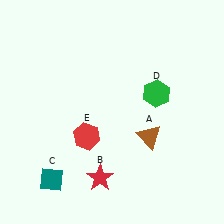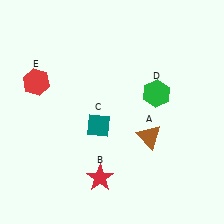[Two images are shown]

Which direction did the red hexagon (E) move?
The red hexagon (E) moved up.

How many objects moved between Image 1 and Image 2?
2 objects moved between the two images.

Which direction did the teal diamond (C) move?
The teal diamond (C) moved up.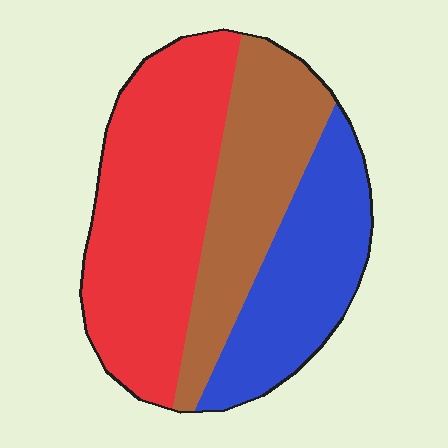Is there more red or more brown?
Red.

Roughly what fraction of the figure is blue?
Blue covers around 30% of the figure.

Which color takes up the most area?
Red, at roughly 45%.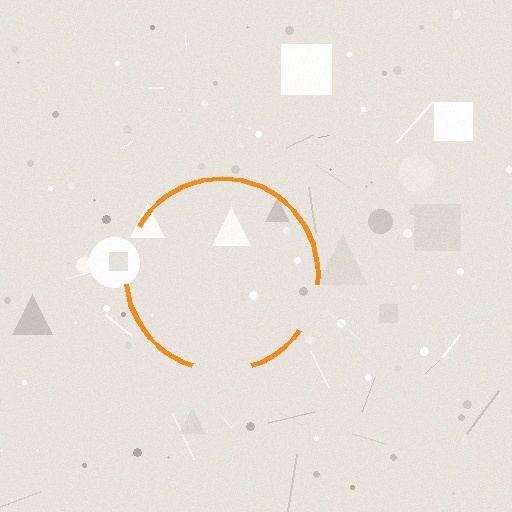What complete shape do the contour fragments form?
The contour fragments form a circle.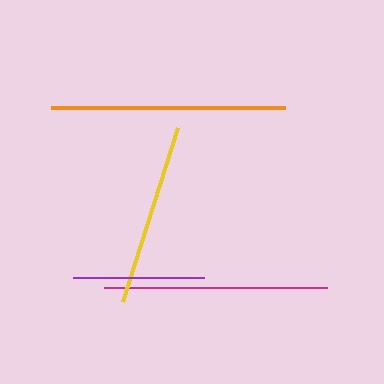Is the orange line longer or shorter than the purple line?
The orange line is longer than the purple line.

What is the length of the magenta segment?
The magenta segment is approximately 223 pixels long.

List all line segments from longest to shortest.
From longest to shortest: orange, magenta, yellow, purple.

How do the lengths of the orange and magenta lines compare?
The orange and magenta lines are approximately the same length.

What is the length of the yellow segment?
The yellow segment is approximately 182 pixels long.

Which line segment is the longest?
The orange line is the longest at approximately 235 pixels.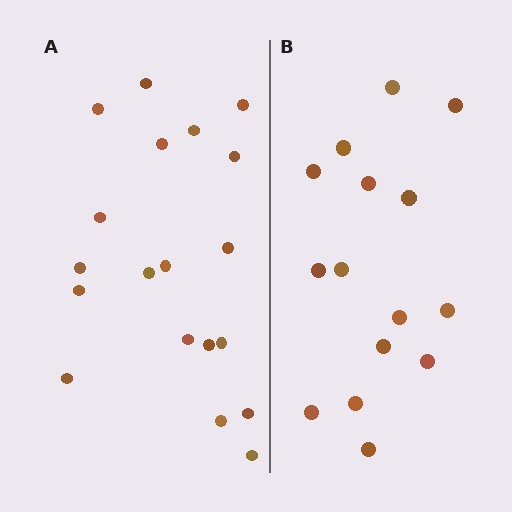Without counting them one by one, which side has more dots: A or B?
Region A (the left region) has more dots.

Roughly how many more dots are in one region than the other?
Region A has about 4 more dots than region B.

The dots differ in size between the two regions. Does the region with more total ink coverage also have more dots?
No. Region B has more total ink coverage because its dots are larger, but region A actually contains more individual dots. Total area can be misleading — the number of items is what matters here.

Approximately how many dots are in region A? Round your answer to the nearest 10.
About 20 dots. (The exact count is 19, which rounds to 20.)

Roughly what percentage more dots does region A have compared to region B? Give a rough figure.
About 25% more.